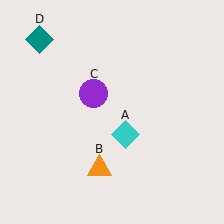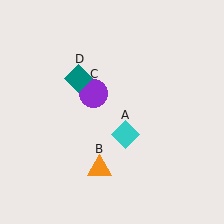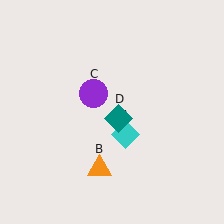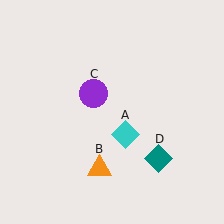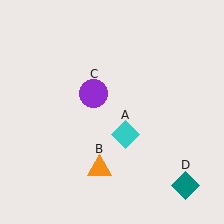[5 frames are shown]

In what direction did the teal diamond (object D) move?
The teal diamond (object D) moved down and to the right.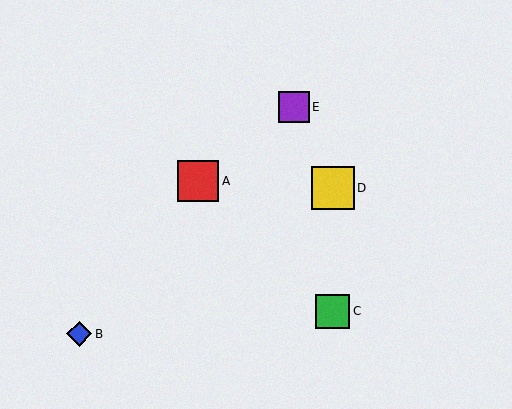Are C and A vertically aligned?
No, C is at x≈333 and A is at x≈198.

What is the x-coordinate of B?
Object B is at x≈79.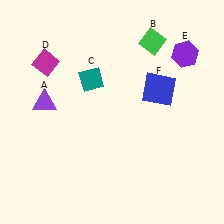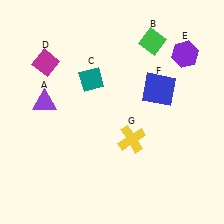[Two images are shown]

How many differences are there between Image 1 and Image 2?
There is 1 difference between the two images.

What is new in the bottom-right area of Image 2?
A yellow cross (G) was added in the bottom-right area of Image 2.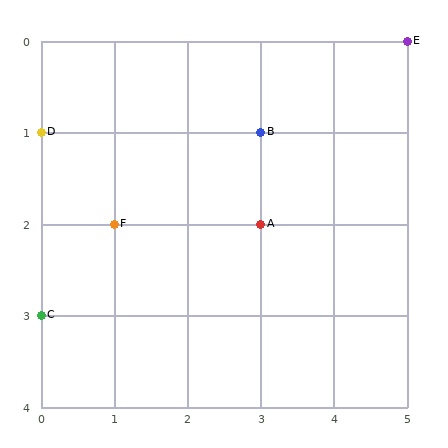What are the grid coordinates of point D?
Point D is at grid coordinates (0, 1).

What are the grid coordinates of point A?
Point A is at grid coordinates (3, 2).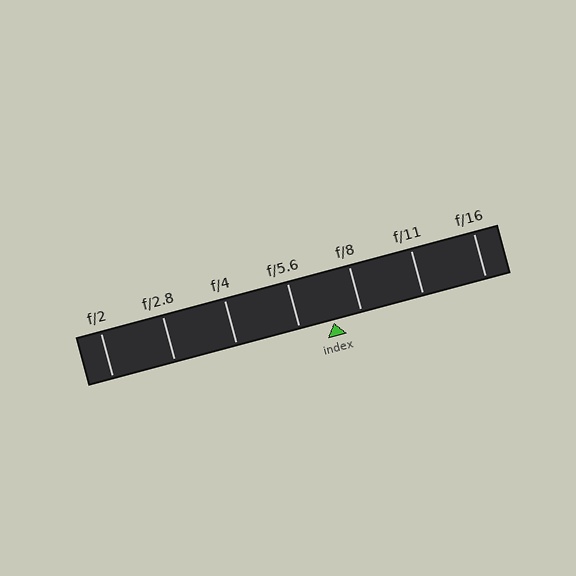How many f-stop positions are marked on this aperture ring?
There are 7 f-stop positions marked.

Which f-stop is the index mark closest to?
The index mark is closest to f/8.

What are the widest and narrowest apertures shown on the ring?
The widest aperture shown is f/2 and the narrowest is f/16.